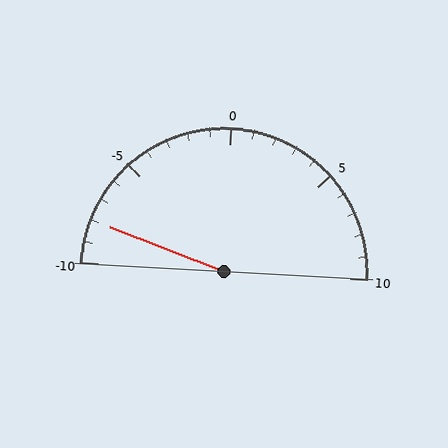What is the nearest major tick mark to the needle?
The nearest major tick mark is -10.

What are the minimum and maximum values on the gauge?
The gauge ranges from -10 to 10.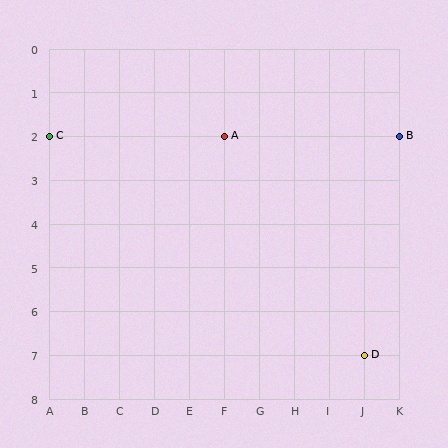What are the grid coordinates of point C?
Point C is at grid coordinates (A, 2).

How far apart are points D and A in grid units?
Points D and A are 4 columns and 5 rows apart (about 6.4 grid units diagonally).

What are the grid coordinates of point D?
Point D is at grid coordinates (J, 7).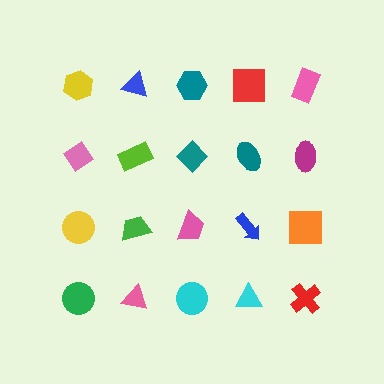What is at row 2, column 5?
A magenta ellipse.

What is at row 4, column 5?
A red cross.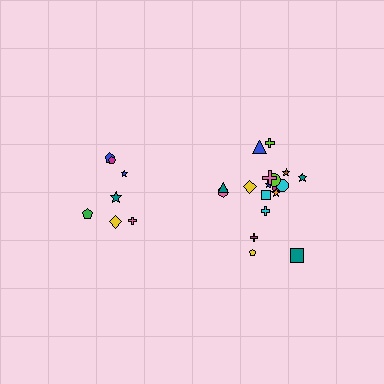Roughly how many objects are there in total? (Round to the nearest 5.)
Roughly 25 objects in total.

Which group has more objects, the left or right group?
The right group.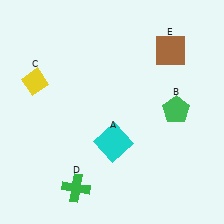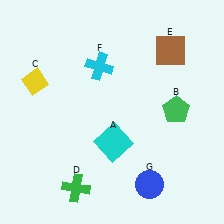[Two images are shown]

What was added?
A cyan cross (F), a blue circle (G) were added in Image 2.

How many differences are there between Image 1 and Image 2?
There are 2 differences between the two images.